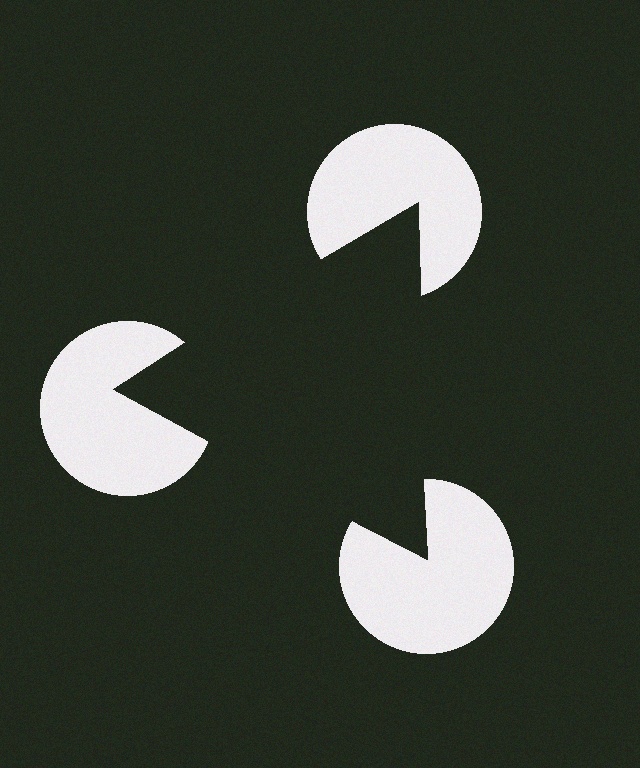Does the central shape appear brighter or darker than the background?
It typically appears slightly darker than the background, even though no actual brightness change is drawn.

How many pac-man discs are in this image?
There are 3 — one at each vertex of the illusory triangle.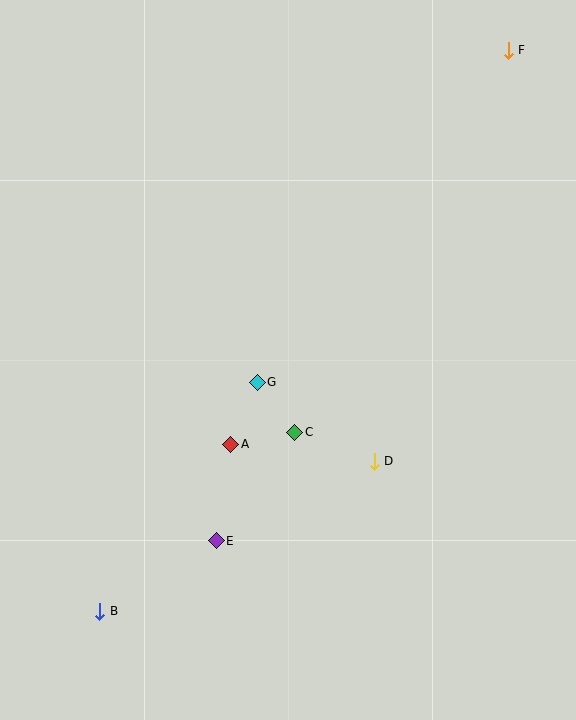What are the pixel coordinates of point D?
Point D is at (374, 461).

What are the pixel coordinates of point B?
Point B is at (100, 611).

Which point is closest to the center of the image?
Point G at (257, 382) is closest to the center.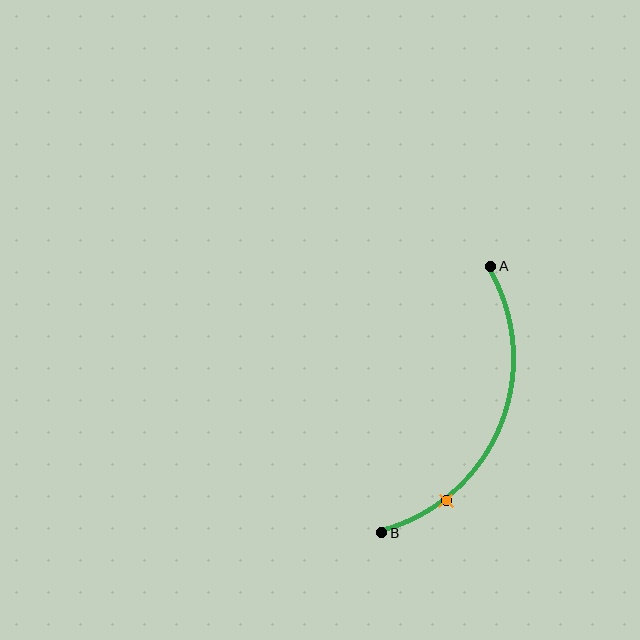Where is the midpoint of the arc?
The arc midpoint is the point on the curve farthest from the straight line joining A and B. It sits to the right of that line.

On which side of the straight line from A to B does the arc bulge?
The arc bulges to the right of the straight line connecting A and B.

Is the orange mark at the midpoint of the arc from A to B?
No. The orange mark lies on the arc but is closer to endpoint B. The arc midpoint would be at the point on the curve equidistant along the arc from both A and B.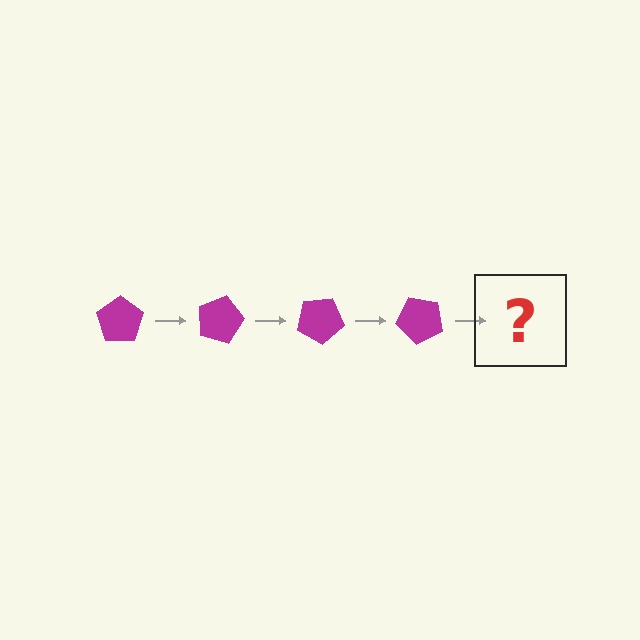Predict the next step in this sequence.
The next step is a magenta pentagon rotated 60 degrees.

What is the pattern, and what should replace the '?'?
The pattern is that the pentagon rotates 15 degrees each step. The '?' should be a magenta pentagon rotated 60 degrees.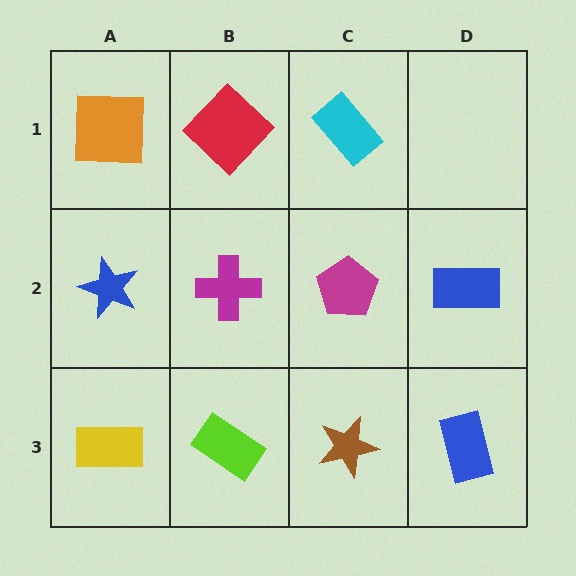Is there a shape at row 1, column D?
No, that cell is empty.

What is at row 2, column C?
A magenta pentagon.